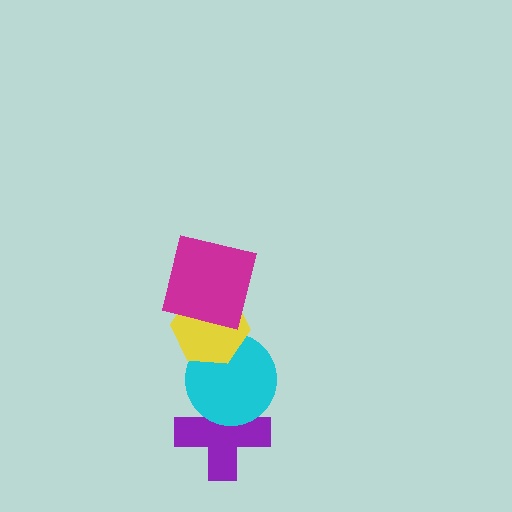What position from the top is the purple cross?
The purple cross is 4th from the top.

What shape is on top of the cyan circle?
The yellow hexagon is on top of the cyan circle.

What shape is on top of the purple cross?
The cyan circle is on top of the purple cross.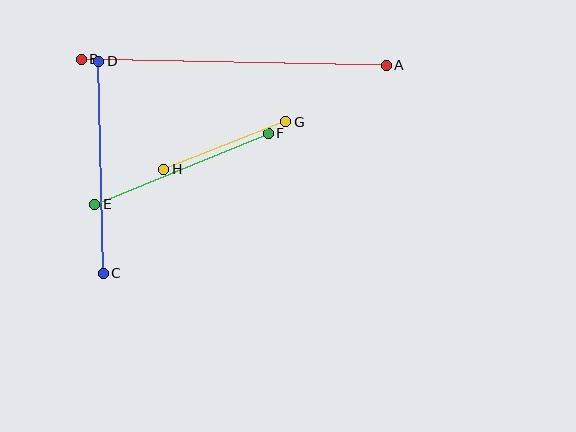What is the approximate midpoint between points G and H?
The midpoint is at approximately (225, 145) pixels.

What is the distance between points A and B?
The distance is approximately 305 pixels.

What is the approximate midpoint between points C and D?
The midpoint is at approximately (101, 167) pixels.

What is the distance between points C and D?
The distance is approximately 212 pixels.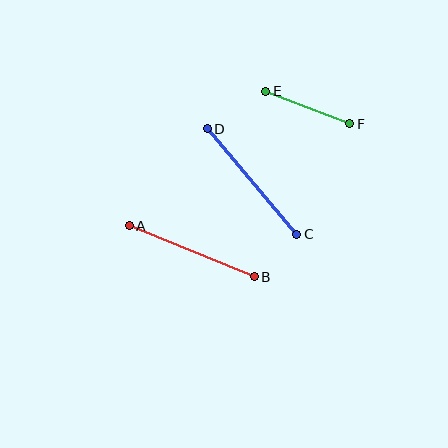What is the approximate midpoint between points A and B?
The midpoint is at approximately (192, 251) pixels.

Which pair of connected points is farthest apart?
Points C and D are farthest apart.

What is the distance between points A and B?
The distance is approximately 135 pixels.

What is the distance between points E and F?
The distance is approximately 90 pixels.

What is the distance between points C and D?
The distance is approximately 139 pixels.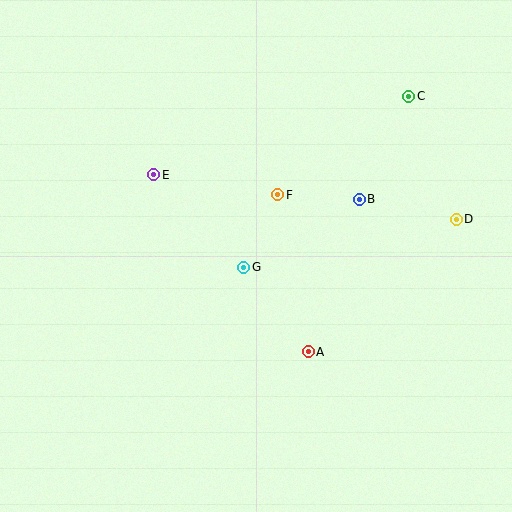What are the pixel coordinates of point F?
Point F is at (278, 195).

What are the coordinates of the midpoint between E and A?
The midpoint between E and A is at (231, 263).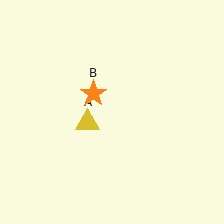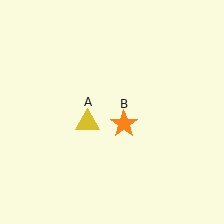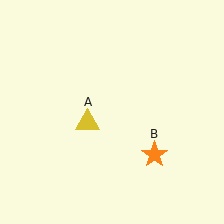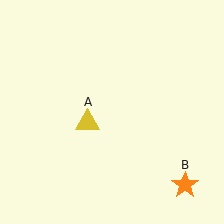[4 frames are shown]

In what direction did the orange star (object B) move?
The orange star (object B) moved down and to the right.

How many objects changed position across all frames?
1 object changed position: orange star (object B).